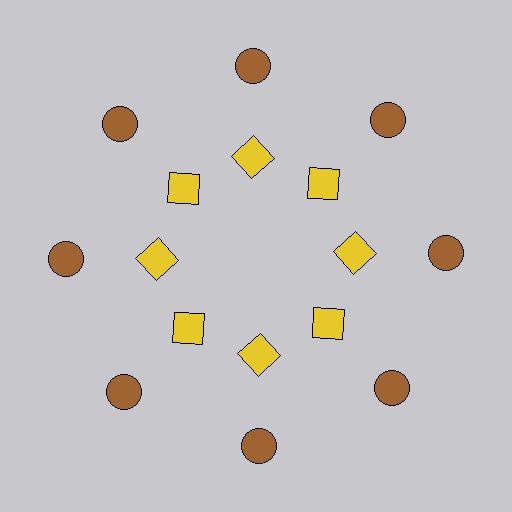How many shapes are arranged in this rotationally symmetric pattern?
There are 16 shapes, arranged in 8 groups of 2.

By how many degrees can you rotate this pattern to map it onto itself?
The pattern maps onto itself every 45 degrees of rotation.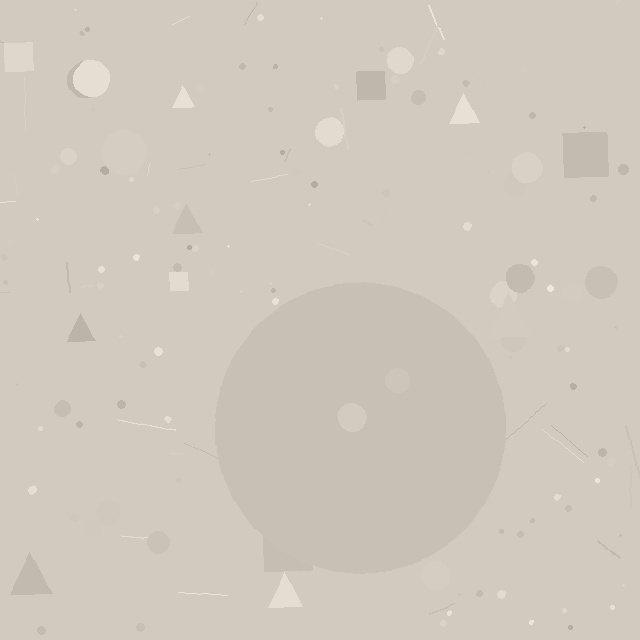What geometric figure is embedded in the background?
A circle is embedded in the background.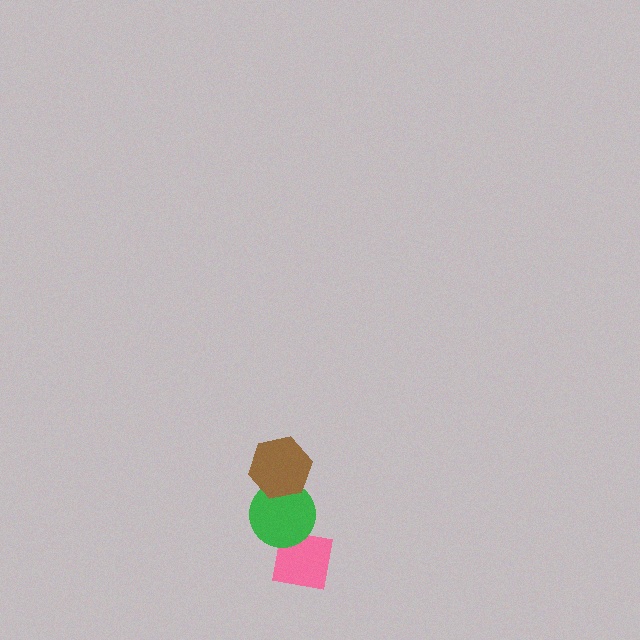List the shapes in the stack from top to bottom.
From top to bottom: the brown hexagon, the green circle, the pink square.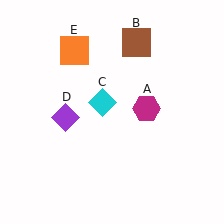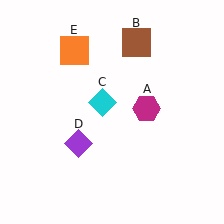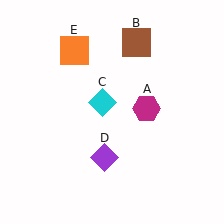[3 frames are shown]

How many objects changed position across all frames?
1 object changed position: purple diamond (object D).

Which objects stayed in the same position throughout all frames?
Magenta hexagon (object A) and brown square (object B) and cyan diamond (object C) and orange square (object E) remained stationary.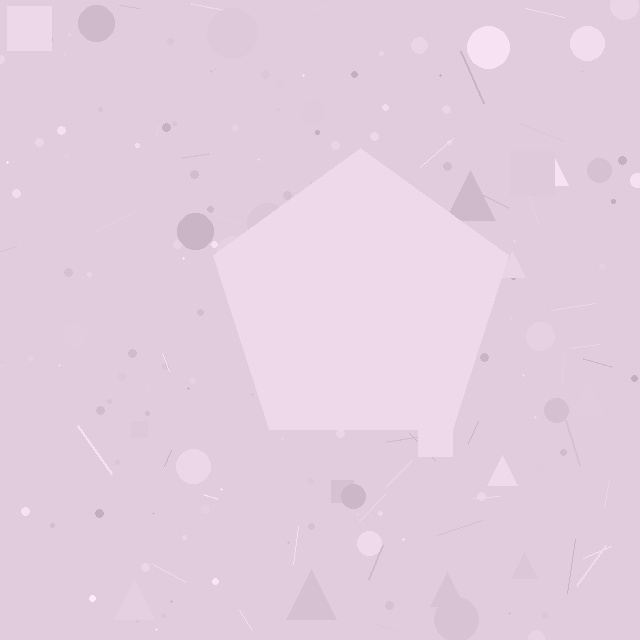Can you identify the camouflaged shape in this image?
The camouflaged shape is a pentagon.